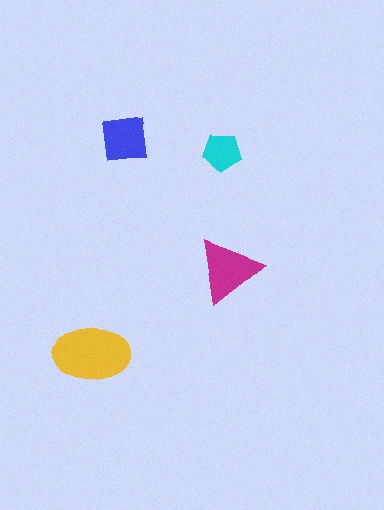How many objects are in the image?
There are 4 objects in the image.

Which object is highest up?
The blue square is topmost.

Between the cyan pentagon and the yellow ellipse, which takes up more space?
The yellow ellipse.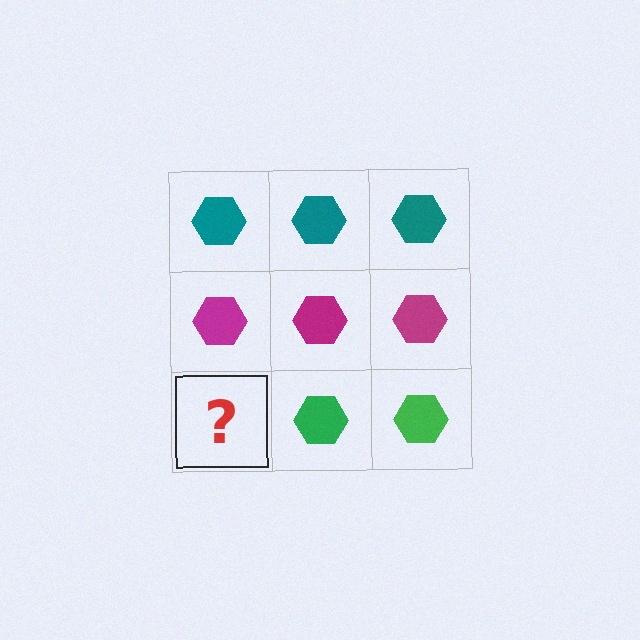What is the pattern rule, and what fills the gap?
The rule is that each row has a consistent color. The gap should be filled with a green hexagon.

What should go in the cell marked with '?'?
The missing cell should contain a green hexagon.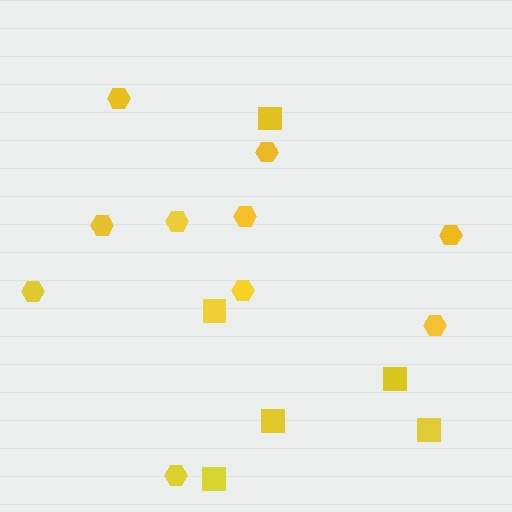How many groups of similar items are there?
There are 2 groups: one group of hexagons (10) and one group of squares (6).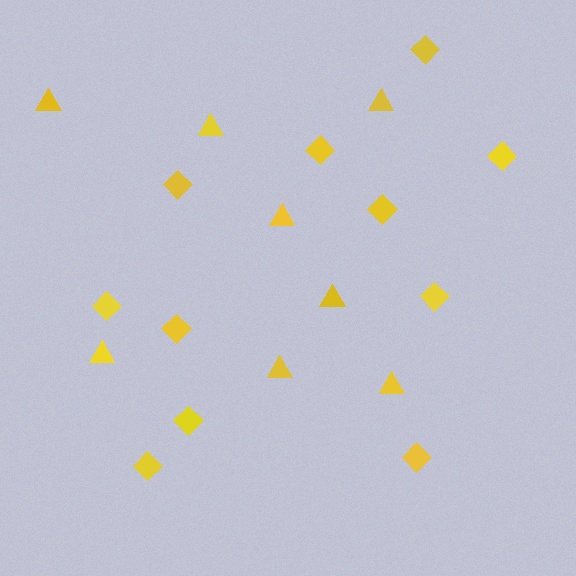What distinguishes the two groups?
There are 2 groups: one group of diamonds (11) and one group of triangles (8).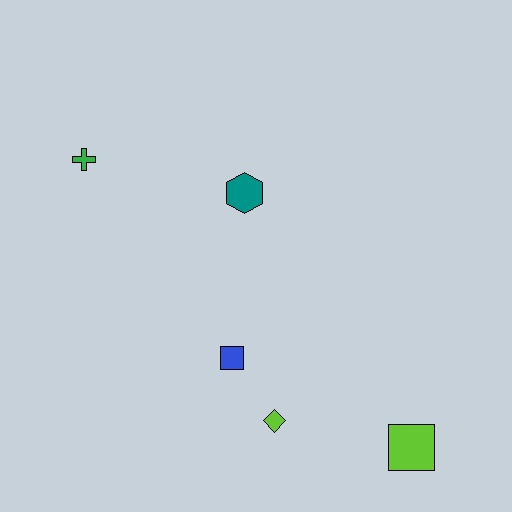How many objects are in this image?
There are 5 objects.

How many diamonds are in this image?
There is 1 diamond.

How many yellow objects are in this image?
There are no yellow objects.